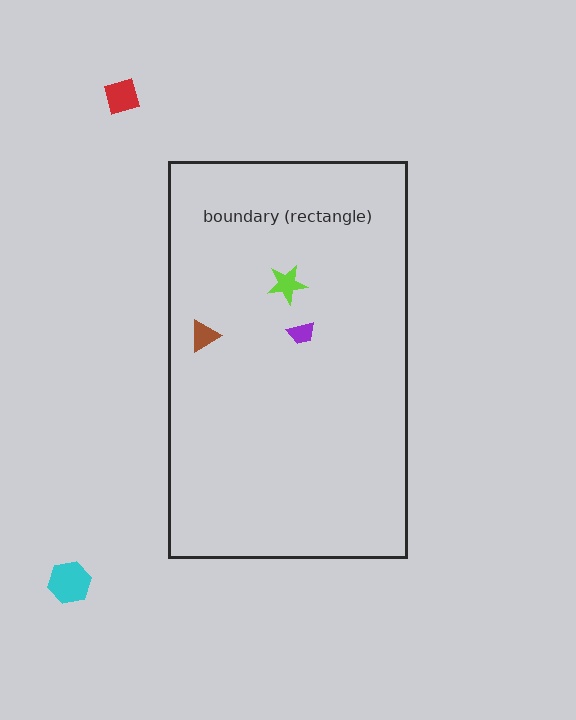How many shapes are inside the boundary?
3 inside, 2 outside.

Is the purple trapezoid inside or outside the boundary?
Inside.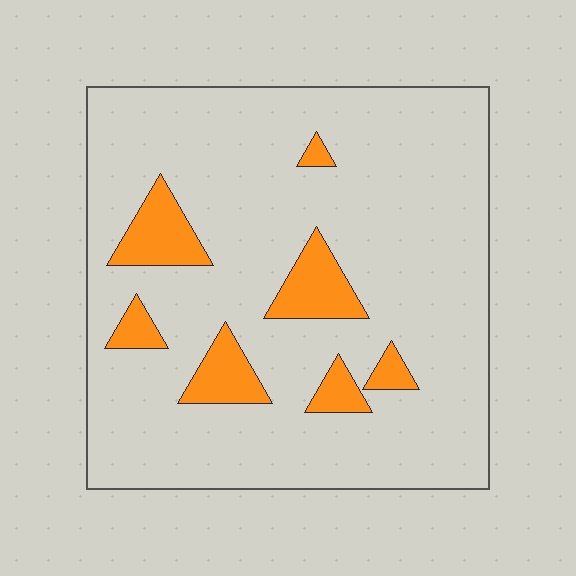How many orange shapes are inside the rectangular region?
7.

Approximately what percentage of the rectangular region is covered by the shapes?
Approximately 10%.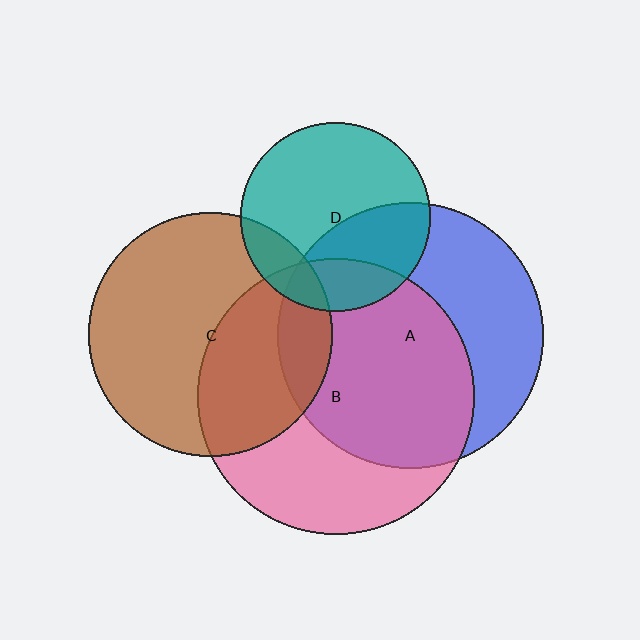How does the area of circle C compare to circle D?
Approximately 1.7 times.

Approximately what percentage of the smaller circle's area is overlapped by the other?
Approximately 40%.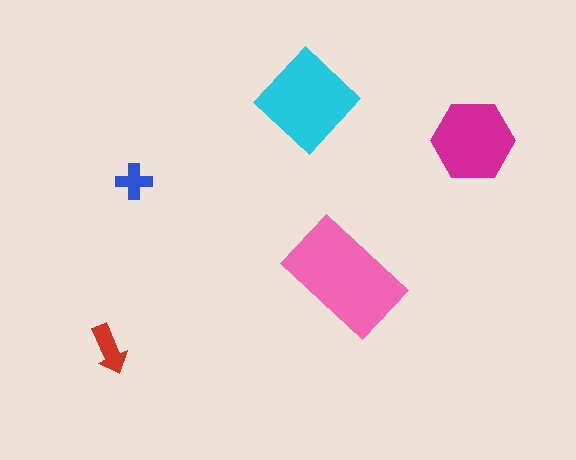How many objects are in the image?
There are 5 objects in the image.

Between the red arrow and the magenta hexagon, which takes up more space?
The magenta hexagon.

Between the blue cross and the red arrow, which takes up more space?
The red arrow.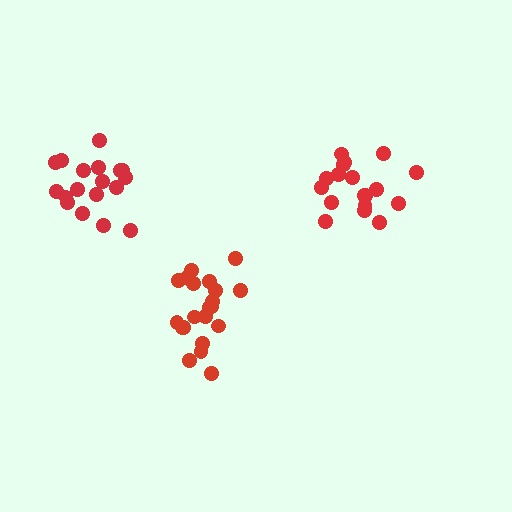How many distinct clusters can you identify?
There are 3 distinct clusters.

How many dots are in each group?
Group 1: 18 dots, Group 2: 18 dots, Group 3: 21 dots (57 total).